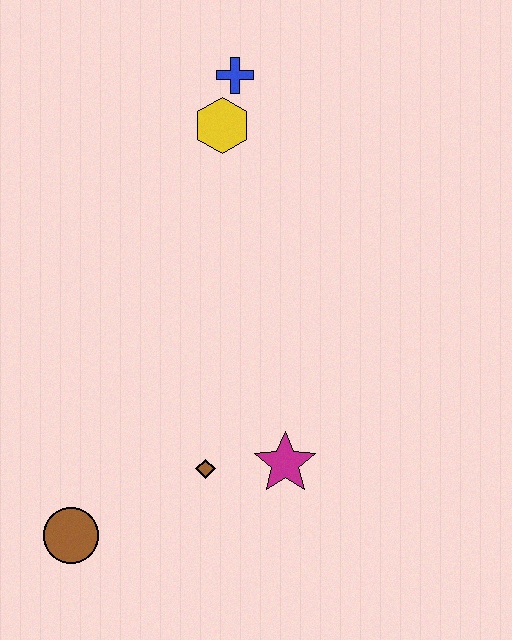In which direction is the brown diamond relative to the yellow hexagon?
The brown diamond is below the yellow hexagon.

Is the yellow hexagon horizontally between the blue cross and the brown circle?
Yes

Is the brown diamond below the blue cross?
Yes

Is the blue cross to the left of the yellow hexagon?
No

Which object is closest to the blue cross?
The yellow hexagon is closest to the blue cross.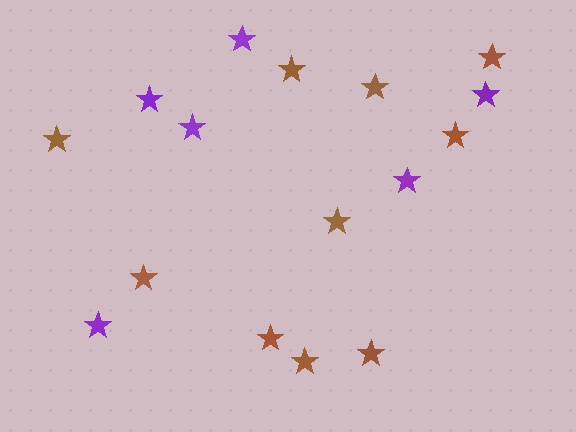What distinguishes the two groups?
There are 2 groups: one group of purple stars (6) and one group of brown stars (10).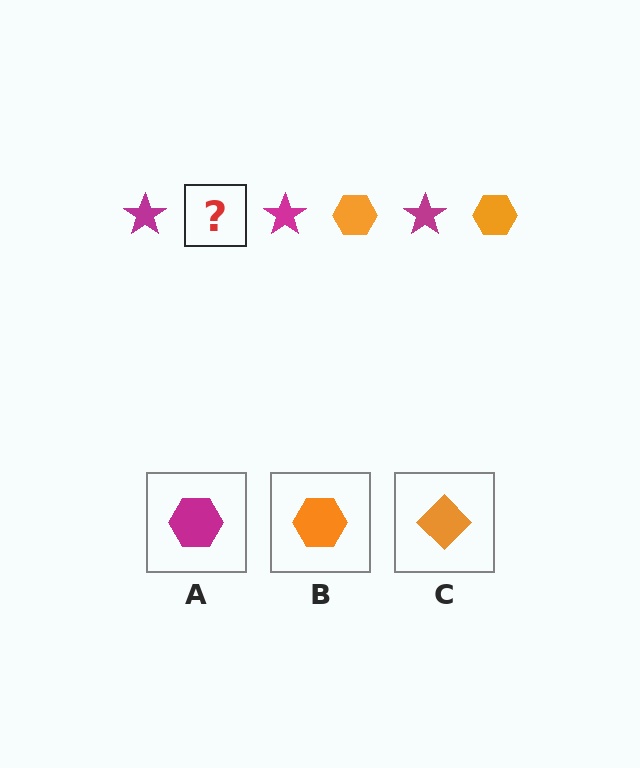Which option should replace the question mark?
Option B.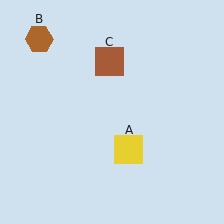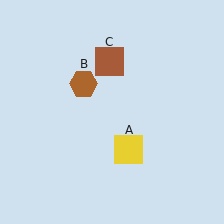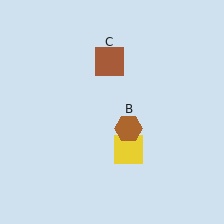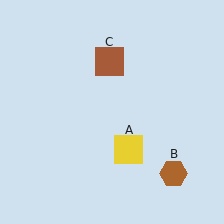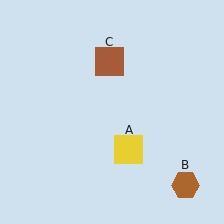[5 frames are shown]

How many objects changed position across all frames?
1 object changed position: brown hexagon (object B).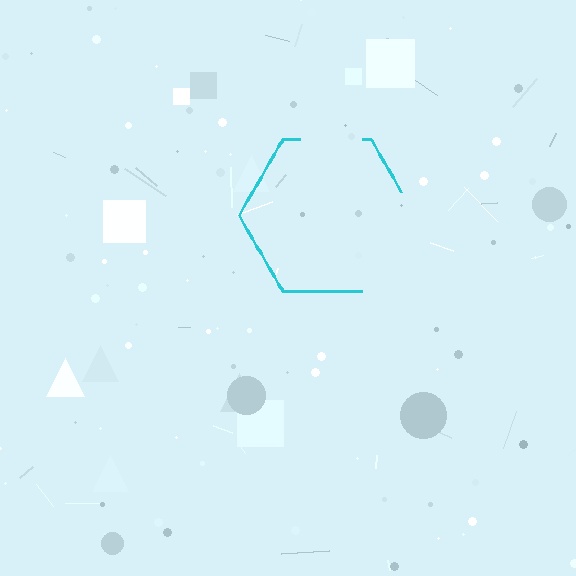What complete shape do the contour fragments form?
The contour fragments form a hexagon.